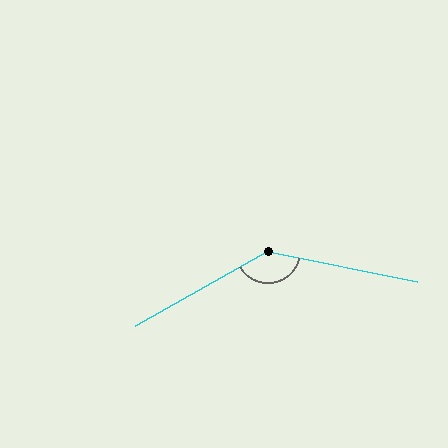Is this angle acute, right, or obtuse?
It is obtuse.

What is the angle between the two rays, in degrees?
Approximately 139 degrees.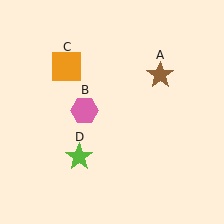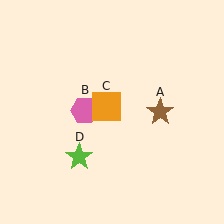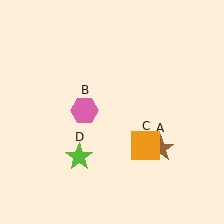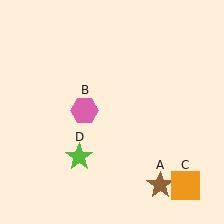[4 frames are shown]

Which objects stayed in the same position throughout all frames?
Pink hexagon (object B) and lime star (object D) remained stationary.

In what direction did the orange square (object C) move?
The orange square (object C) moved down and to the right.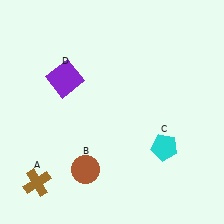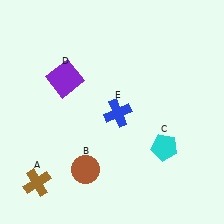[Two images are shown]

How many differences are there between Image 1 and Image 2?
There is 1 difference between the two images.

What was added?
A blue cross (E) was added in Image 2.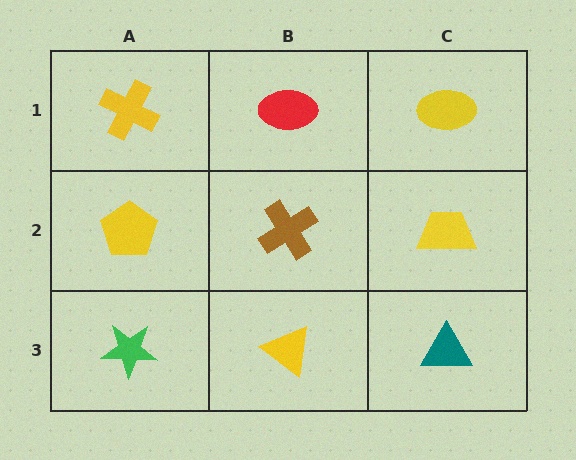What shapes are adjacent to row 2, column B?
A red ellipse (row 1, column B), a yellow triangle (row 3, column B), a yellow pentagon (row 2, column A), a yellow trapezoid (row 2, column C).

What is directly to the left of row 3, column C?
A yellow triangle.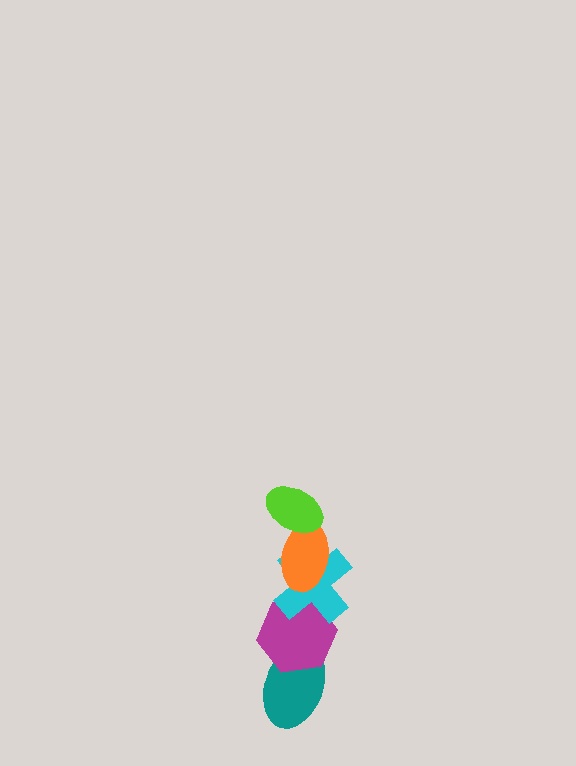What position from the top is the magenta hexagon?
The magenta hexagon is 4th from the top.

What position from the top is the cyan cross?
The cyan cross is 3rd from the top.